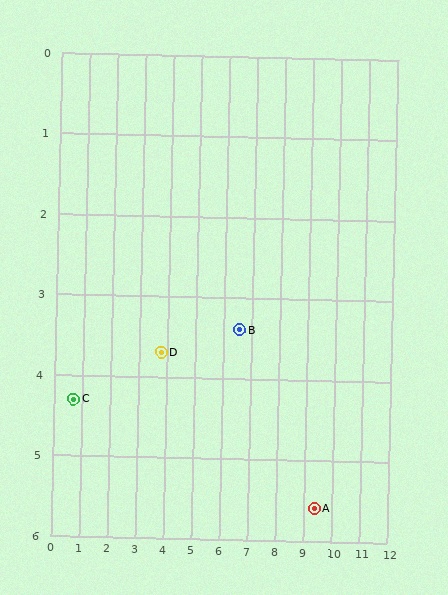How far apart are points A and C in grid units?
Points A and C are about 8.8 grid units apart.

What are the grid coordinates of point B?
Point B is at approximately (6.6, 3.4).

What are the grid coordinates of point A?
Point A is at approximately (9.4, 5.6).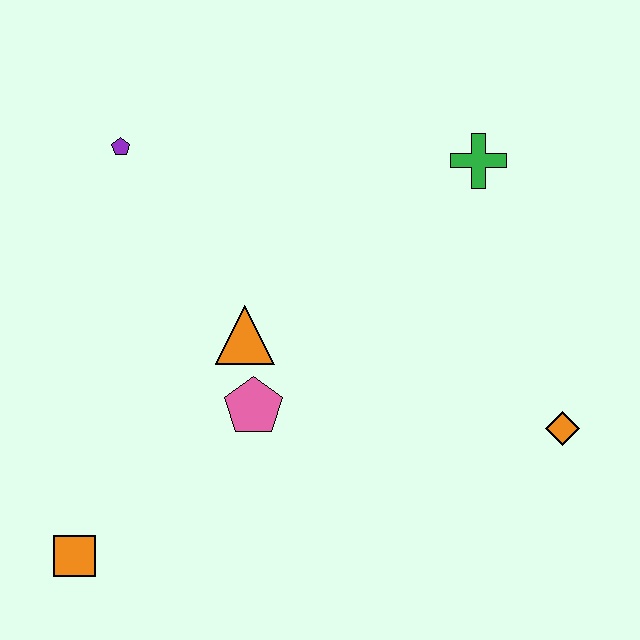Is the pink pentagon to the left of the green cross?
Yes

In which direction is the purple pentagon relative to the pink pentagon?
The purple pentagon is above the pink pentagon.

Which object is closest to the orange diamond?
The green cross is closest to the orange diamond.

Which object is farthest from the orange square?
The green cross is farthest from the orange square.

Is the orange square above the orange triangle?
No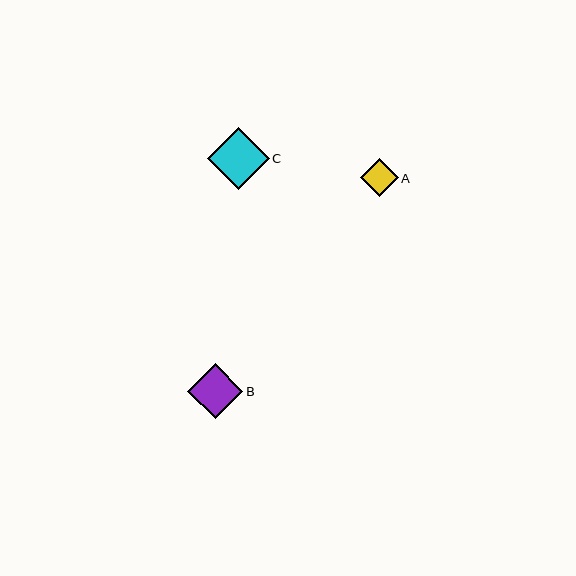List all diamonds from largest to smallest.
From largest to smallest: C, B, A.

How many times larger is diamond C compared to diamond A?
Diamond C is approximately 1.6 times the size of diamond A.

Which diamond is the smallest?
Diamond A is the smallest with a size of approximately 38 pixels.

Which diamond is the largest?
Diamond C is the largest with a size of approximately 62 pixels.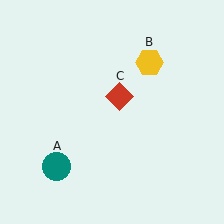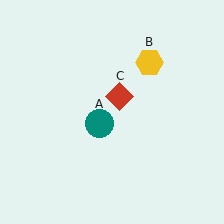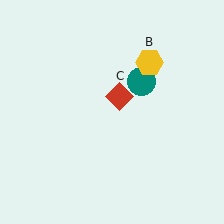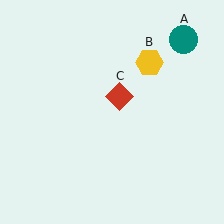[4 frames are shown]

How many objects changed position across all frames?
1 object changed position: teal circle (object A).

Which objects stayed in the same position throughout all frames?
Yellow hexagon (object B) and red diamond (object C) remained stationary.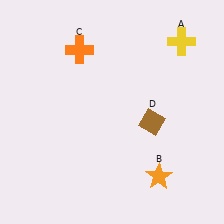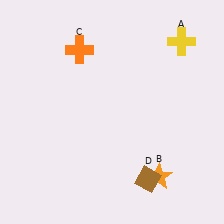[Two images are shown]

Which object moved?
The brown diamond (D) moved down.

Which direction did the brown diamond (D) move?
The brown diamond (D) moved down.